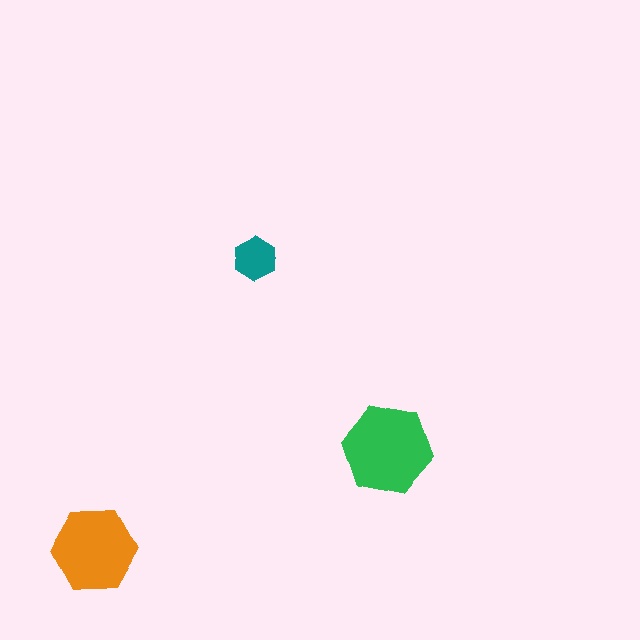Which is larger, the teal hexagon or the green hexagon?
The green one.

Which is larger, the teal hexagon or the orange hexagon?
The orange one.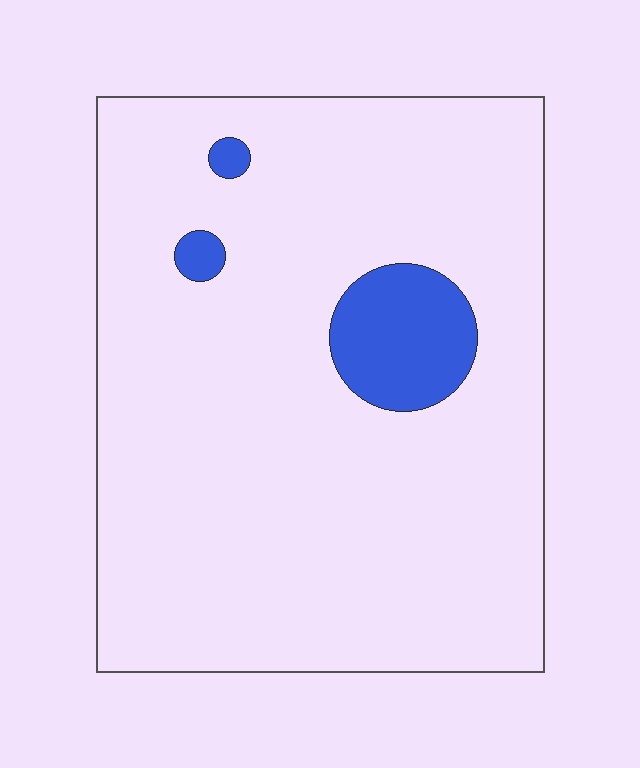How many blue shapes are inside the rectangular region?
3.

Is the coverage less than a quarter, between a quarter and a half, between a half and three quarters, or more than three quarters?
Less than a quarter.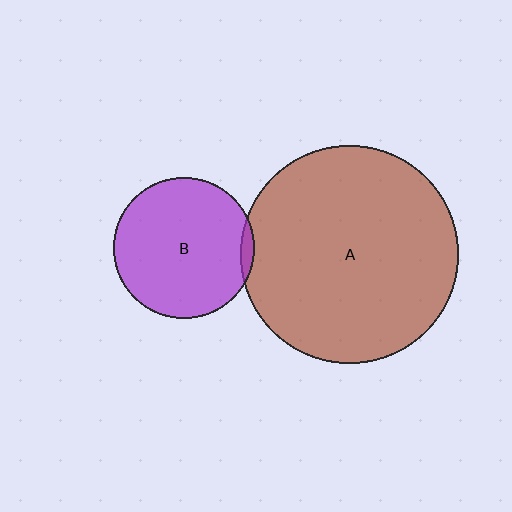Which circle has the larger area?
Circle A (brown).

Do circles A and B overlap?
Yes.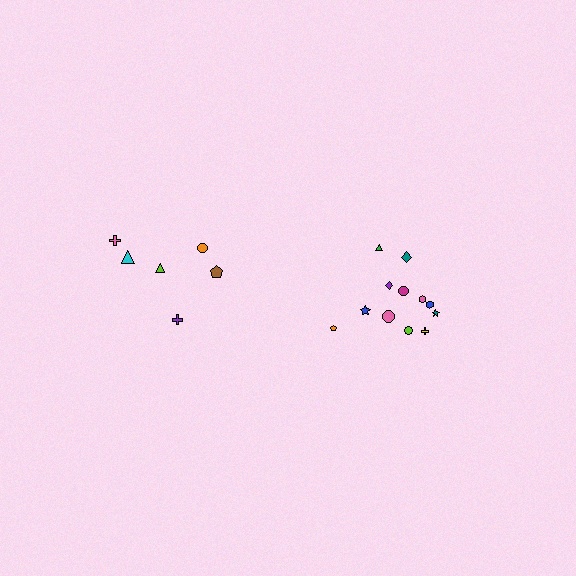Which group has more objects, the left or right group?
The right group.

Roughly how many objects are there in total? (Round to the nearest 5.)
Roughly 20 objects in total.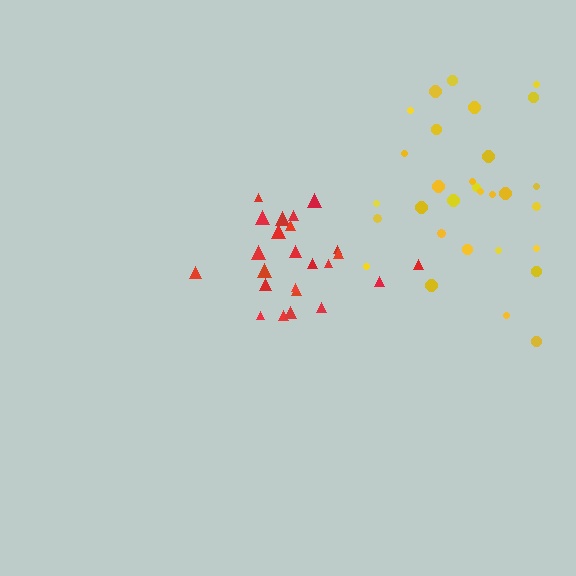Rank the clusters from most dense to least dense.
red, yellow.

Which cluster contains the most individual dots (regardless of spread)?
Yellow (30).